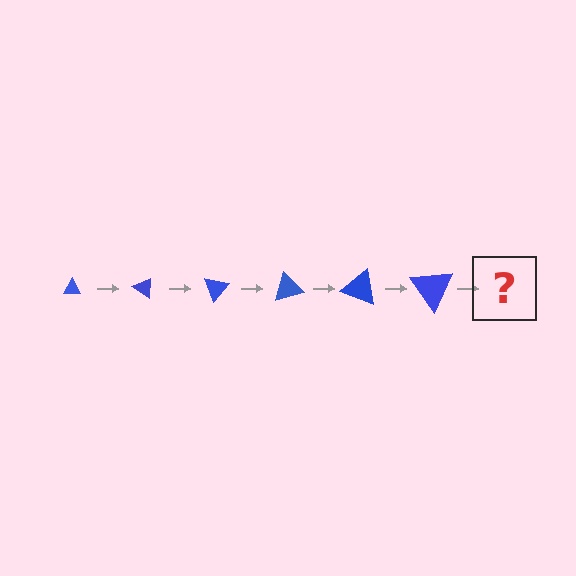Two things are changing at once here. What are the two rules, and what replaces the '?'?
The two rules are that the triangle grows larger each step and it rotates 35 degrees each step. The '?' should be a triangle, larger than the previous one and rotated 210 degrees from the start.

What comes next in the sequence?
The next element should be a triangle, larger than the previous one and rotated 210 degrees from the start.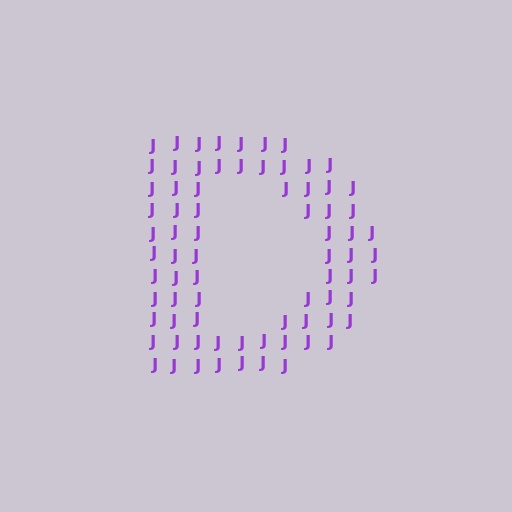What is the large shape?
The large shape is the letter D.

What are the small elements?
The small elements are letter J's.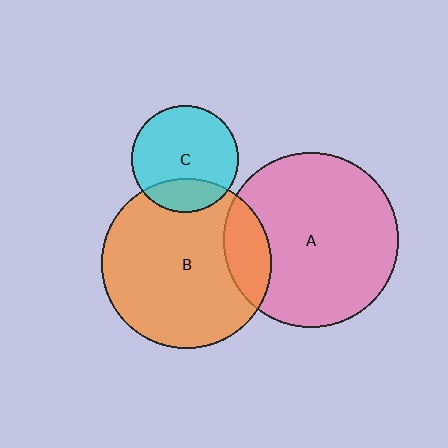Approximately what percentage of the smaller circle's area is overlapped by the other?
Approximately 20%.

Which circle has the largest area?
Circle A (pink).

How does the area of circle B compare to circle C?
Approximately 2.5 times.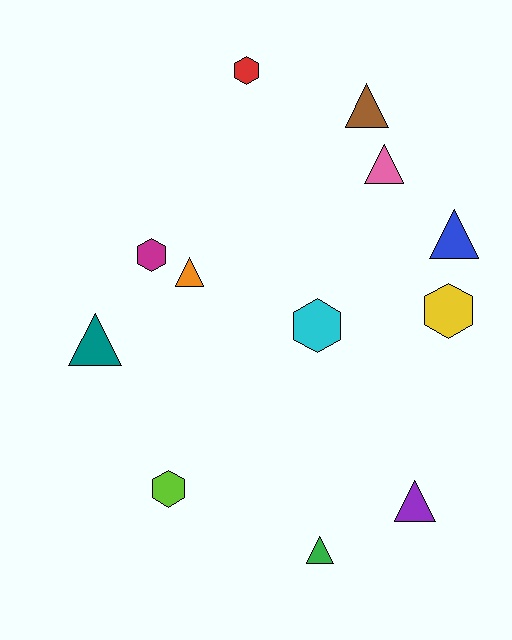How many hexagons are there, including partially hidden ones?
There are 5 hexagons.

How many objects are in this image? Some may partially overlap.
There are 12 objects.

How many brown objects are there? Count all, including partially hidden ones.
There is 1 brown object.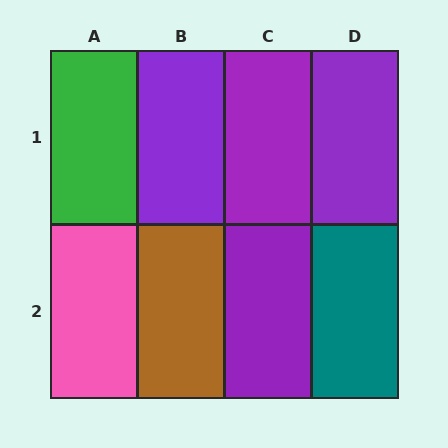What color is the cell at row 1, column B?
Purple.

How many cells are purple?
4 cells are purple.